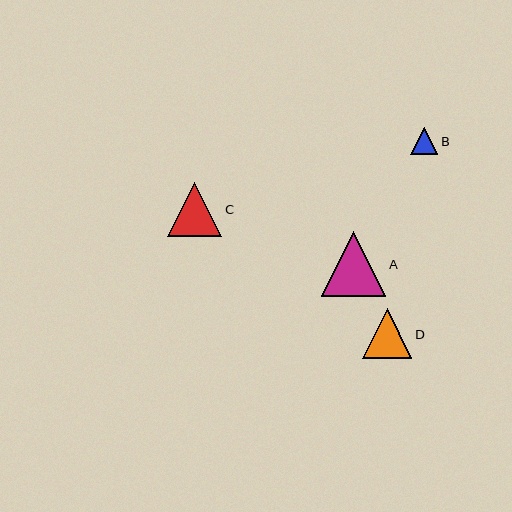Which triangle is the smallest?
Triangle B is the smallest with a size of approximately 27 pixels.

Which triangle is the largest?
Triangle A is the largest with a size of approximately 64 pixels.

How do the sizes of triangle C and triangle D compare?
Triangle C and triangle D are approximately the same size.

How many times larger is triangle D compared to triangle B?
Triangle D is approximately 1.8 times the size of triangle B.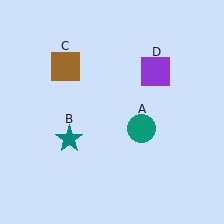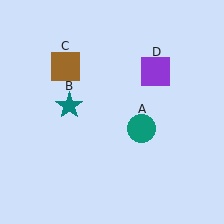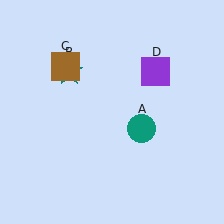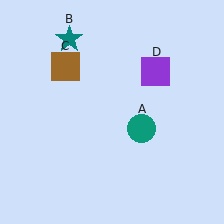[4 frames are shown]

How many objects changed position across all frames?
1 object changed position: teal star (object B).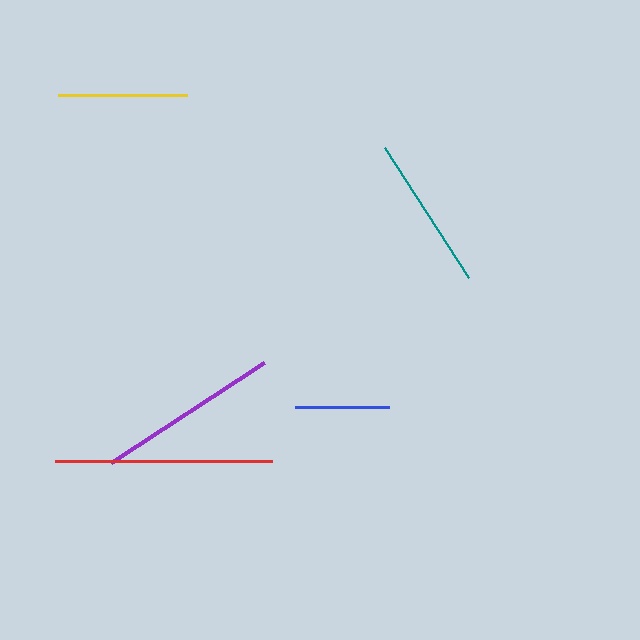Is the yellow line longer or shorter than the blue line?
The yellow line is longer than the blue line.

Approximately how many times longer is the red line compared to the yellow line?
The red line is approximately 1.7 times the length of the yellow line.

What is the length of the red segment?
The red segment is approximately 217 pixels long.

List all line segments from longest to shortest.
From longest to shortest: red, purple, teal, yellow, blue.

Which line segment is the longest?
The red line is the longest at approximately 217 pixels.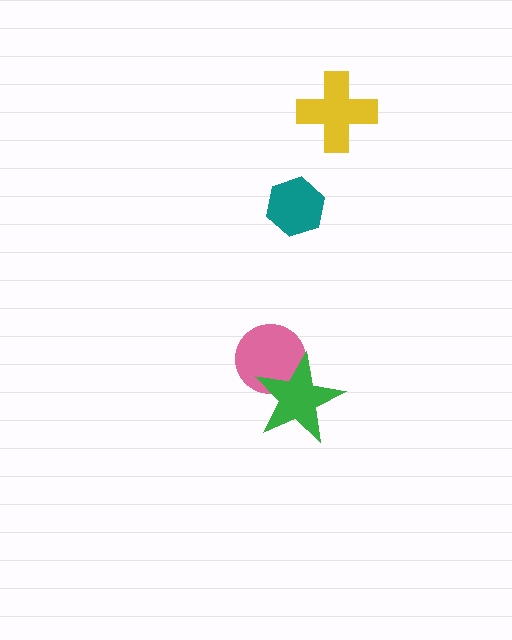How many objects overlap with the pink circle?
1 object overlaps with the pink circle.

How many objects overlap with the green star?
1 object overlaps with the green star.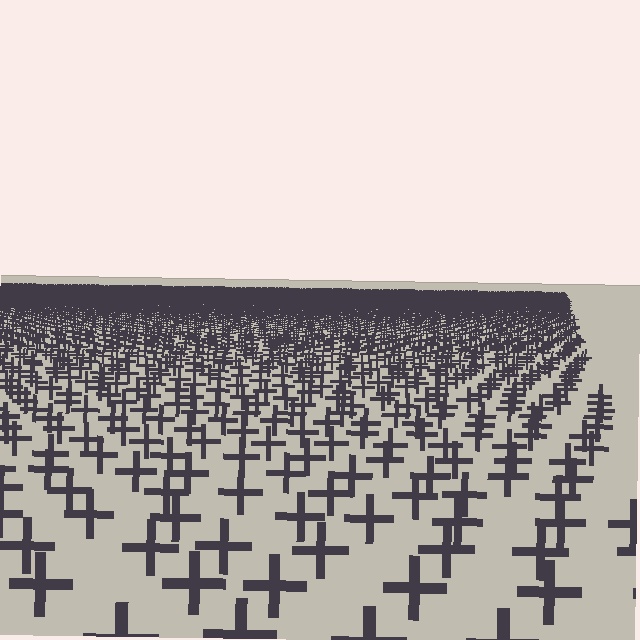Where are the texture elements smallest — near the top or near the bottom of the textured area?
Near the top.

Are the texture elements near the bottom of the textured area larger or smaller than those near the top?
Larger. Near the bottom, elements are closer to the viewer and appear at a bigger on-screen size.